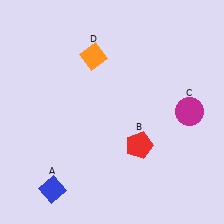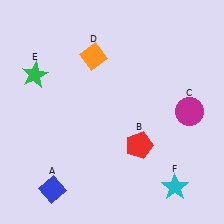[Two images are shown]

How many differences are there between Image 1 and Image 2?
There are 2 differences between the two images.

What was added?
A green star (E), a cyan star (F) were added in Image 2.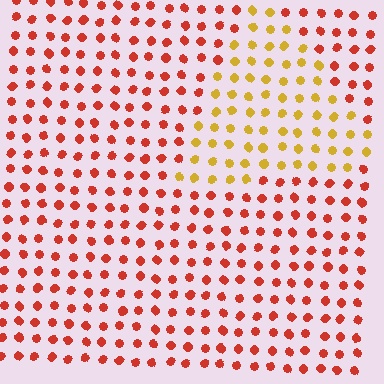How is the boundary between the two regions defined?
The boundary is defined purely by a slight shift in hue (about 44 degrees). Spacing, size, and orientation are identical on both sides.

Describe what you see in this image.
The image is filled with small red elements in a uniform arrangement. A triangle-shaped region is visible where the elements are tinted to a slightly different hue, forming a subtle color boundary.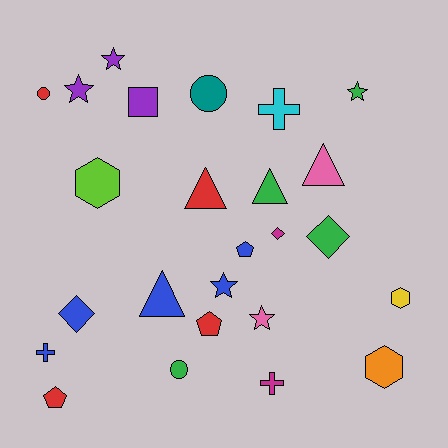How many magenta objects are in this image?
There are 2 magenta objects.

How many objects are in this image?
There are 25 objects.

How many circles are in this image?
There are 3 circles.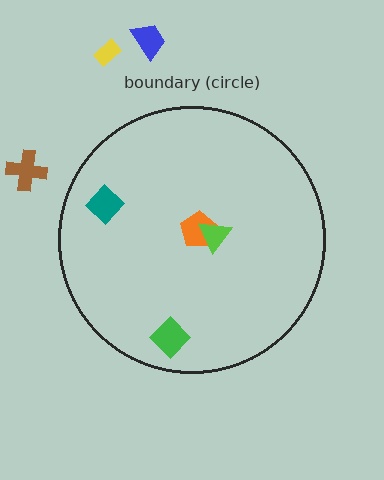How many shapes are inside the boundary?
4 inside, 3 outside.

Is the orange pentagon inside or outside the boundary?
Inside.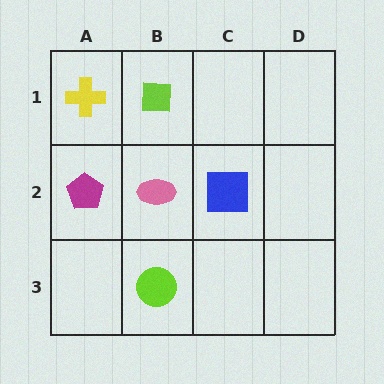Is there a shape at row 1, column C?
No, that cell is empty.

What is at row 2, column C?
A blue square.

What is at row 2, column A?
A magenta pentagon.